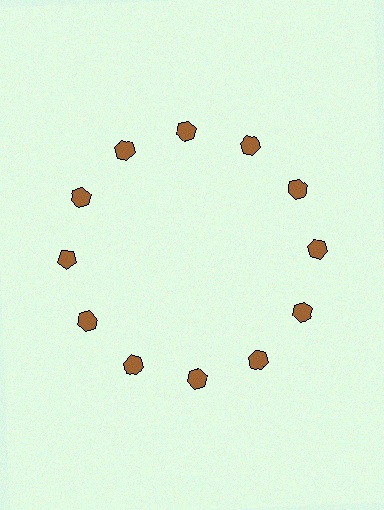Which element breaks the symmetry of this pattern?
The brown pentagon at roughly the 9 o'clock position breaks the symmetry. All other shapes are brown hexagons.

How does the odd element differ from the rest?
It has a different shape: pentagon instead of hexagon.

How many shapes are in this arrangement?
There are 12 shapes arranged in a ring pattern.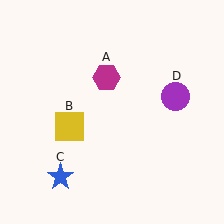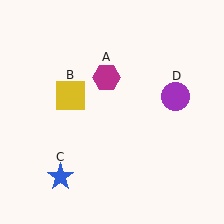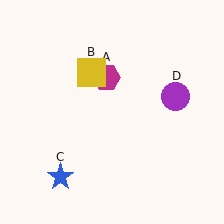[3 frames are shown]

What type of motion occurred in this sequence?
The yellow square (object B) rotated clockwise around the center of the scene.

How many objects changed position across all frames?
1 object changed position: yellow square (object B).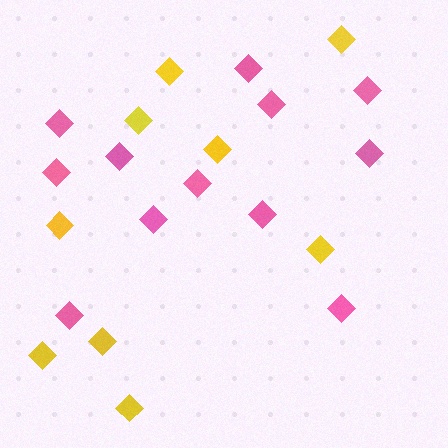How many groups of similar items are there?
There are 2 groups: one group of pink diamonds (12) and one group of yellow diamonds (9).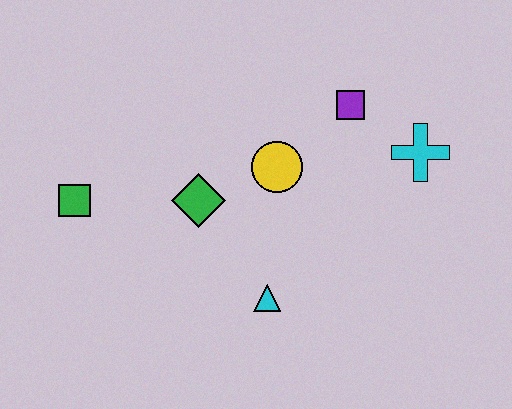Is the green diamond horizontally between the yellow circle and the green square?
Yes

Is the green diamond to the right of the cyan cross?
No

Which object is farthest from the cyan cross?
The green square is farthest from the cyan cross.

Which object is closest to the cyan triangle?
The green diamond is closest to the cyan triangle.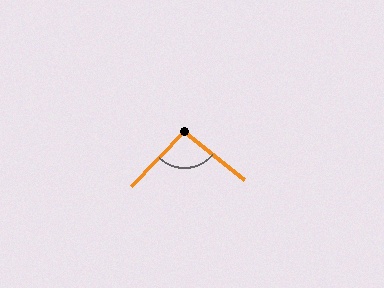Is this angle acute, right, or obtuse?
It is approximately a right angle.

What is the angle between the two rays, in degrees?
Approximately 95 degrees.